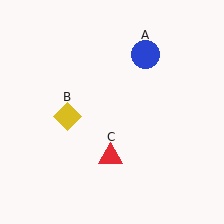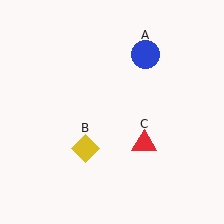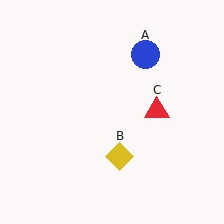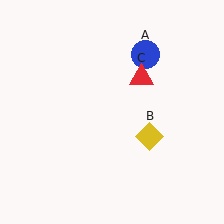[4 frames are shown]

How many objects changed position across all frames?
2 objects changed position: yellow diamond (object B), red triangle (object C).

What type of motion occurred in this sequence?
The yellow diamond (object B), red triangle (object C) rotated counterclockwise around the center of the scene.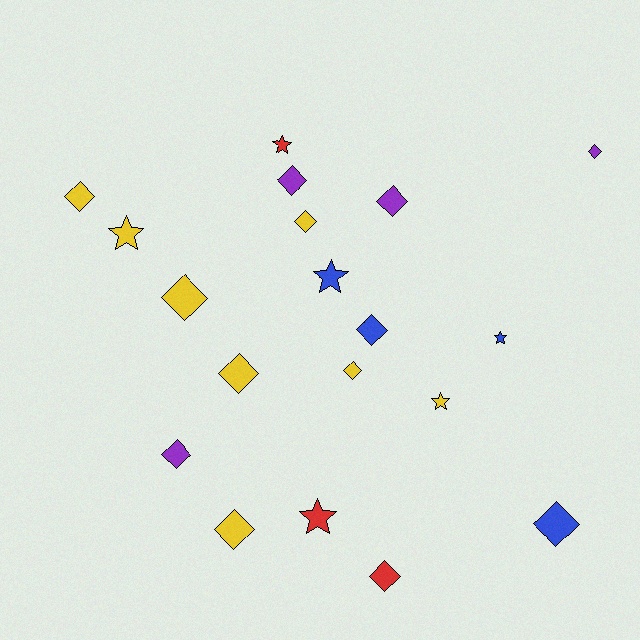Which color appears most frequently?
Yellow, with 8 objects.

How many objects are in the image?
There are 19 objects.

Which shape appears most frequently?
Diamond, with 13 objects.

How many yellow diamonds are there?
There are 6 yellow diamonds.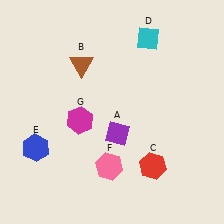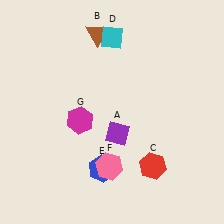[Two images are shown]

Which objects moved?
The objects that moved are: the brown triangle (B), the cyan diamond (D), the blue hexagon (E).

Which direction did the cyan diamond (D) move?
The cyan diamond (D) moved left.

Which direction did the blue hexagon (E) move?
The blue hexagon (E) moved right.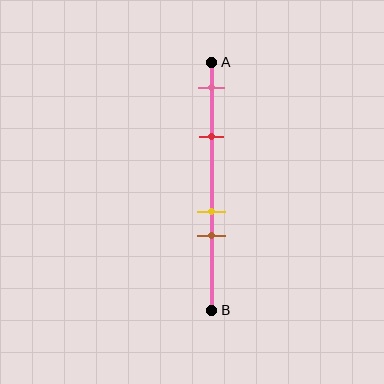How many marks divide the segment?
There are 4 marks dividing the segment.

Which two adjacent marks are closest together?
The yellow and brown marks are the closest adjacent pair.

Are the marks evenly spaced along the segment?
No, the marks are not evenly spaced.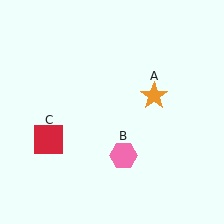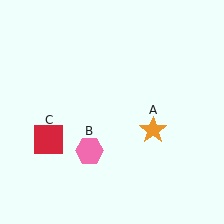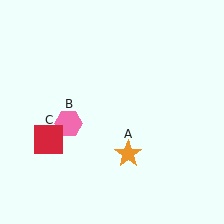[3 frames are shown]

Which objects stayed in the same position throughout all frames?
Red square (object C) remained stationary.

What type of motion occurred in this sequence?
The orange star (object A), pink hexagon (object B) rotated clockwise around the center of the scene.